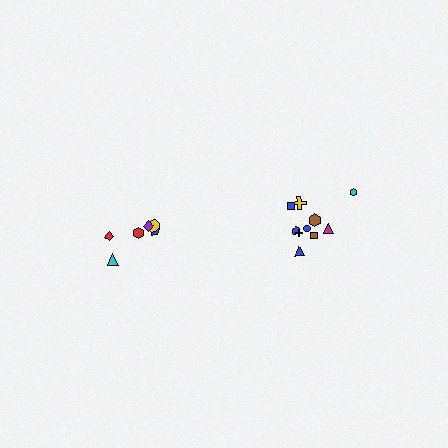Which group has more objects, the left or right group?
The right group.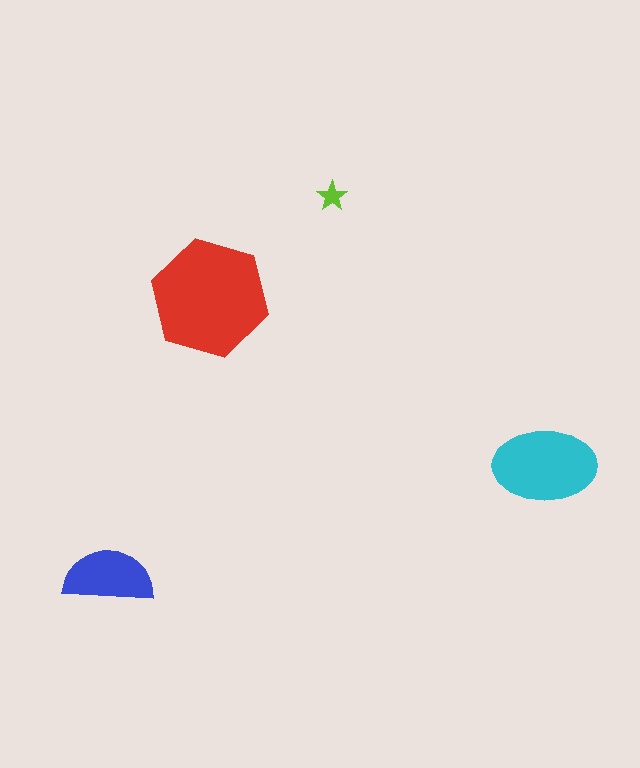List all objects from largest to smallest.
The red hexagon, the cyan ellipse, the blue semicircle, the lime star.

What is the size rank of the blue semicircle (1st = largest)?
3rd.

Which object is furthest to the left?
The blue semicircle is leftmost.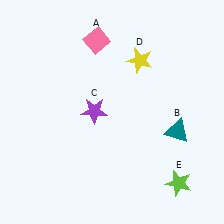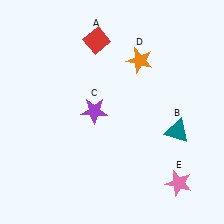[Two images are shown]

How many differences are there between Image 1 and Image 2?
There are 3 differences between the two images.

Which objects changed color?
A changed from pink to red. D changed from yellow to orange. E changed from lime to pink.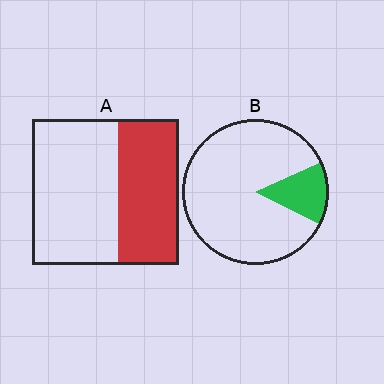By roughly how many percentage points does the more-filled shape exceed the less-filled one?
By roughly 25 percentage points (A over B).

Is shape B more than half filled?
No.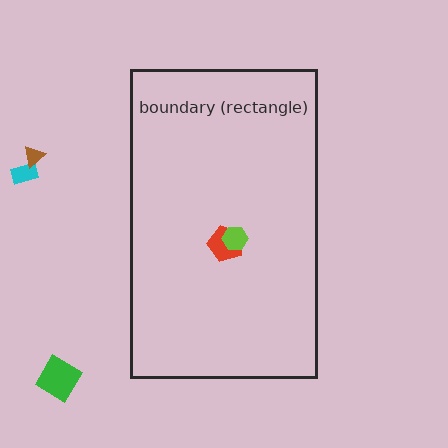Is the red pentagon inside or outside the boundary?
Inside.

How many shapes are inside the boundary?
2 inside, 3 outside.